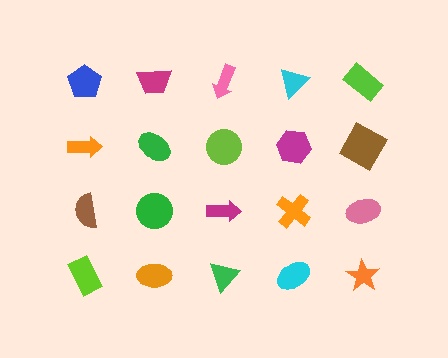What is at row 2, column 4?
A magenta hexagon.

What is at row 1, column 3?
A pink arrow.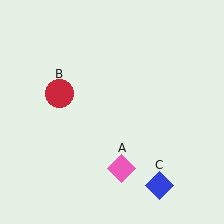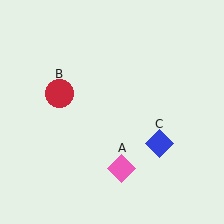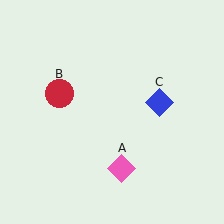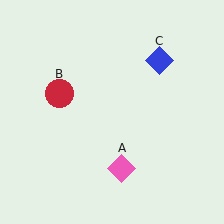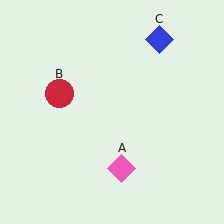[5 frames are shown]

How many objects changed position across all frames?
1 object changed position: blue diamond (object C).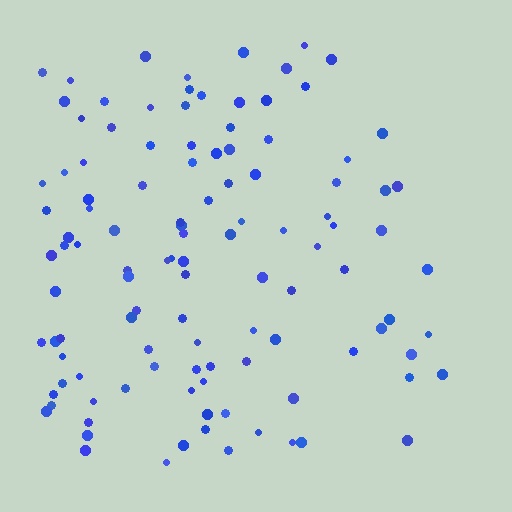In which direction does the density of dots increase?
From right to left, with the left side densest.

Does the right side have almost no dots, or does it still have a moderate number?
Still a moderate number, just noticeably fewer than the left.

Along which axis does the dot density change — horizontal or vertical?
Horizontal.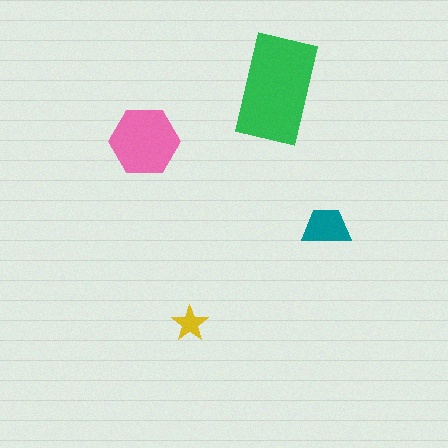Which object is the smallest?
The yellow star.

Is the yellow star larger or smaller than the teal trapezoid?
Smaller.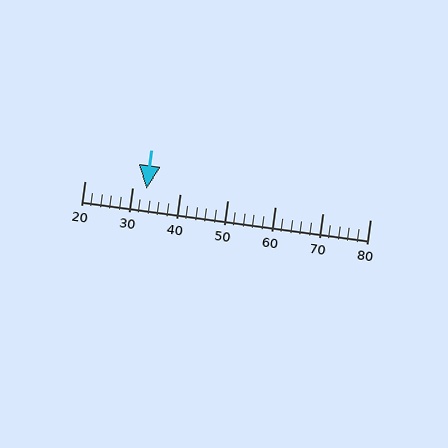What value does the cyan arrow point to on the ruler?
The cyan arrow points to approximately 33.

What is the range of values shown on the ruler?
The ruler shows values from 20 to 80.